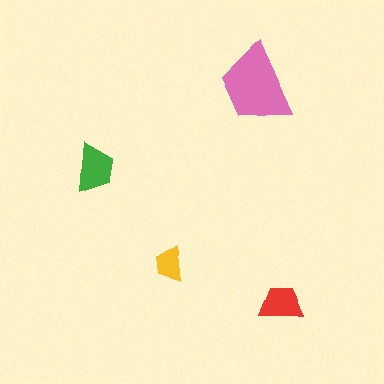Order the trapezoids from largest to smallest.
the pink one, the green one, the red one, the yellow one.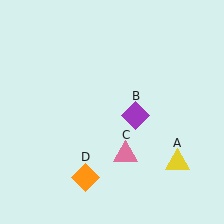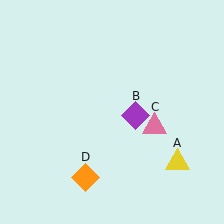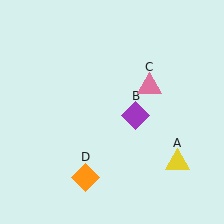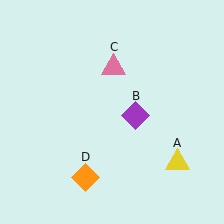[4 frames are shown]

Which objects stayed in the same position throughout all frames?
Yellow triangle (object A) and purple diamond (object B) and orange diamond (object D) remained stationary.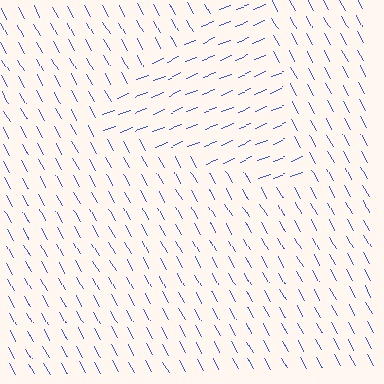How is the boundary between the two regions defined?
The boundary is defined purely by a change in line orientation (approximately 83 degrees difference). All lines are the same color and thickness.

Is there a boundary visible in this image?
Yes, there is a texture boundary formed by a change in line orientation.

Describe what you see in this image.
The image is filled with small blue line segments. A triangle region in the image has lines oriented differently from the surrounding lines, creating a visible texture boundary.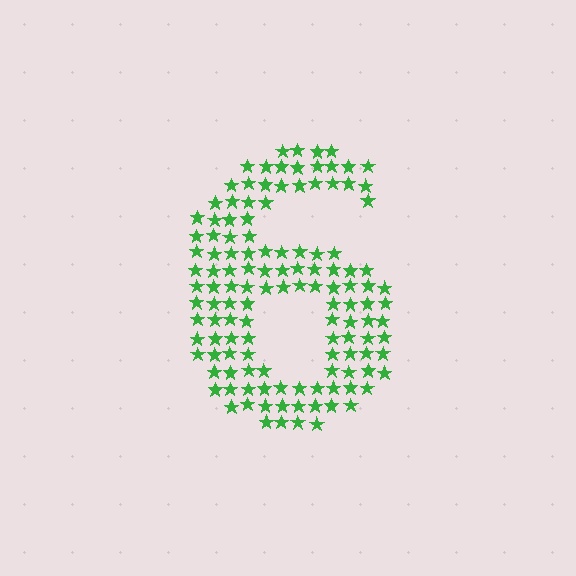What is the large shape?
The large shape is the digit 6.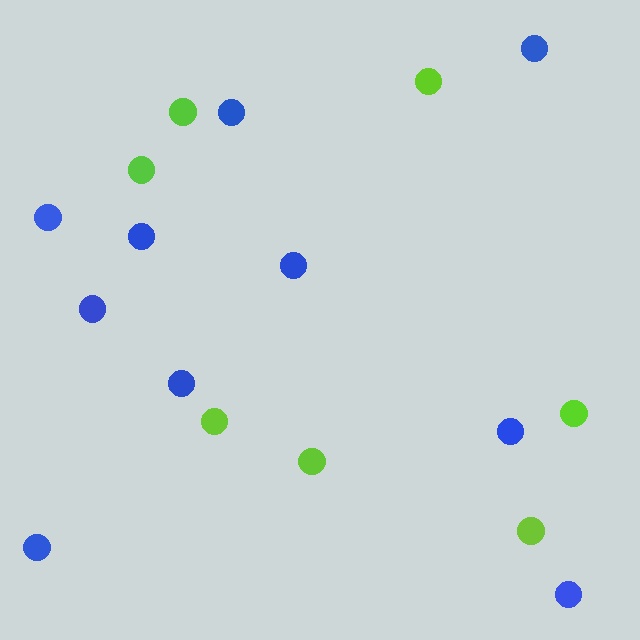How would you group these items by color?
There are 2 groups: one group of blue circles (10) and one group of lime circles (7).